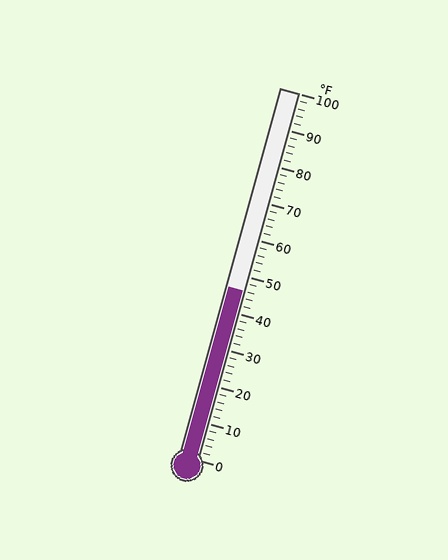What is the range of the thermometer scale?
The thermometer scale ranges from 0°F to 100°F.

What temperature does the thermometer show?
The thermometer shows approximately 46°F.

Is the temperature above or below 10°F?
The temperature is above 10°F.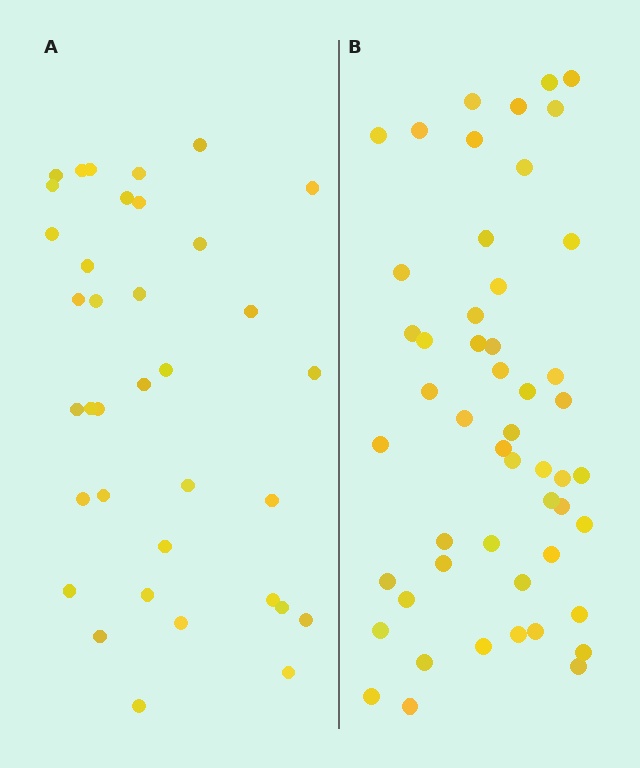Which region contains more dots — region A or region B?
Region B (the right region) has more dots.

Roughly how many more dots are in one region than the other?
Region B has approximately 15 more dots than region A.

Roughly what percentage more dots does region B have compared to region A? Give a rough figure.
About 40% more.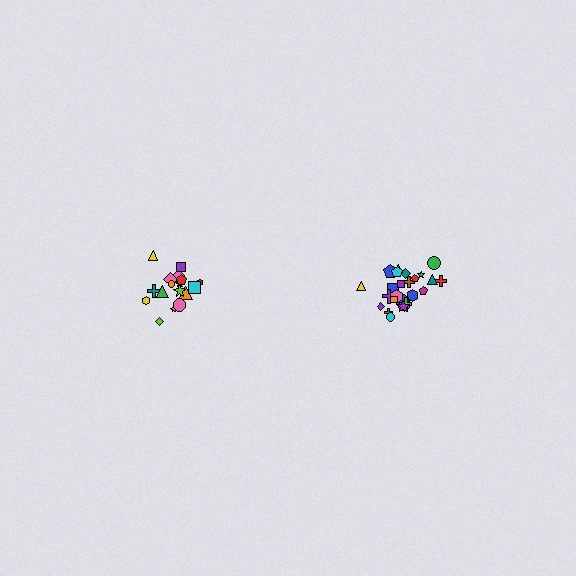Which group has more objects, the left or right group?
The right group.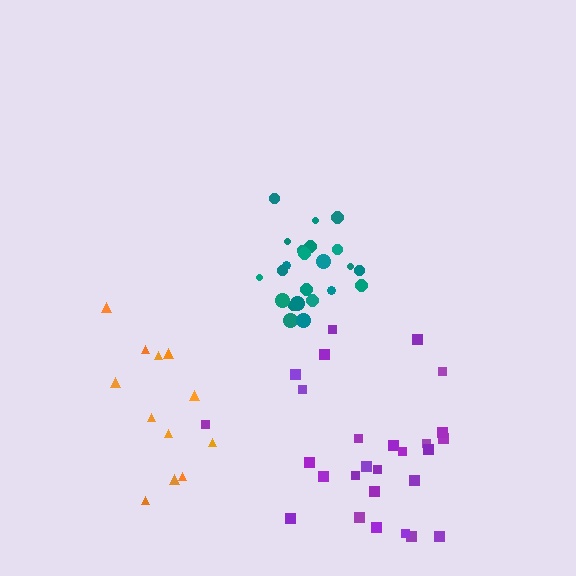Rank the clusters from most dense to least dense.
teal, purple, orange.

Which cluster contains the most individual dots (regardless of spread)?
Purple (27).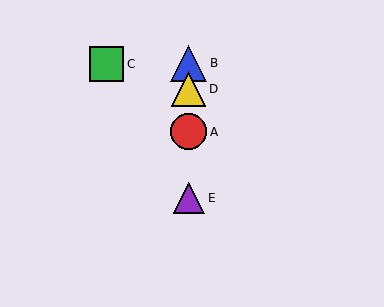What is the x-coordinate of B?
Object B is at x≈189.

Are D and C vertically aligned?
No, D is at x≈189 and C is at x≈107.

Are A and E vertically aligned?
Yes, both are at x≈189.